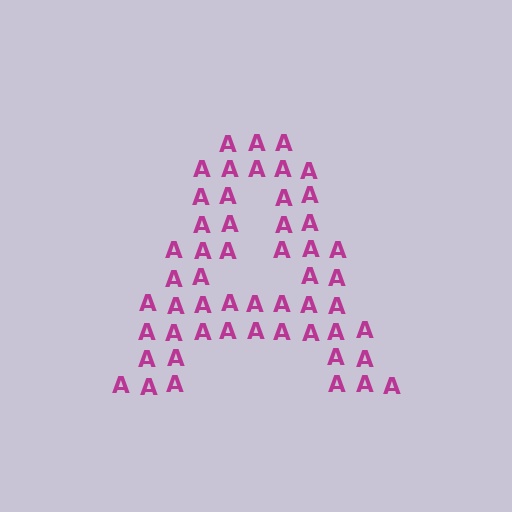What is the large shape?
The large shape is the letter A.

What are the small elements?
The small elements are letter A's.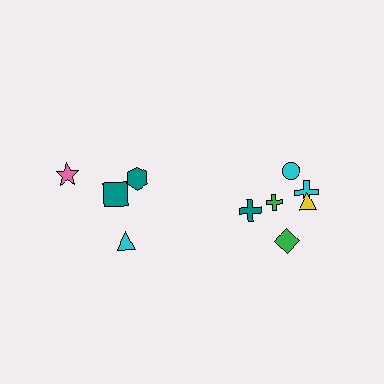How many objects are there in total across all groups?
There are 10 objects.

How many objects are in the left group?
There are 4 objects.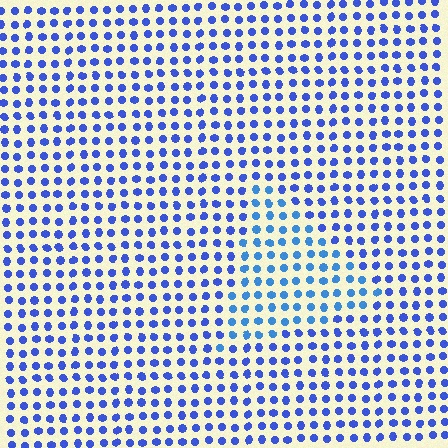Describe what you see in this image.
The image is filled with small blue elements in a uniform arrangement. A triangle-shaped region is visible where the elements are tinted to a slightly different hue, forming a subtle color boundary.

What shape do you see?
I see a triangle.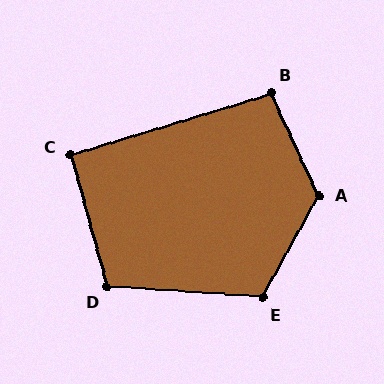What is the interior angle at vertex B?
Approximately 98 degrees (obtuse).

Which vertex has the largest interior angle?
A, at approximately 126 degrees.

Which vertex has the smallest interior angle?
C, at approximately 92 degrees.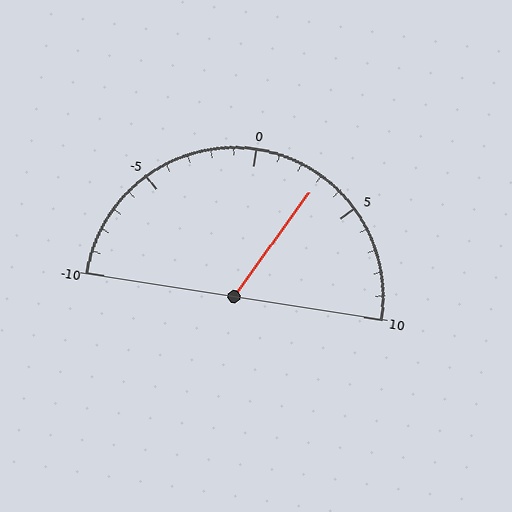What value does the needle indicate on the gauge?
The needle indicates approximately 3.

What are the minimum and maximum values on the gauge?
The gauge ranges from -10 to 10.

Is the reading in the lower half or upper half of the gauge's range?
The reading is in the upper half of the range (-10 to 10).